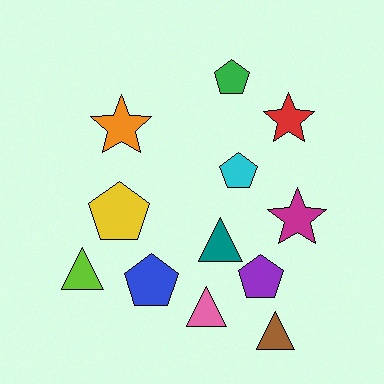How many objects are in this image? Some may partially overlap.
There are 12 objects.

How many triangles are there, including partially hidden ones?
There are 4 triangles.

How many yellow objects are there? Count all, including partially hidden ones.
There is 1 yellow object.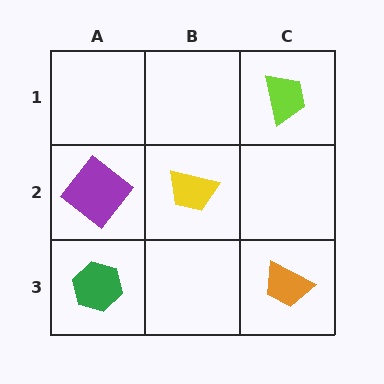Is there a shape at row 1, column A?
No, that cell is empty.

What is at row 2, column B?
A yellow trapezoid.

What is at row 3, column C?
An orange trapezoid.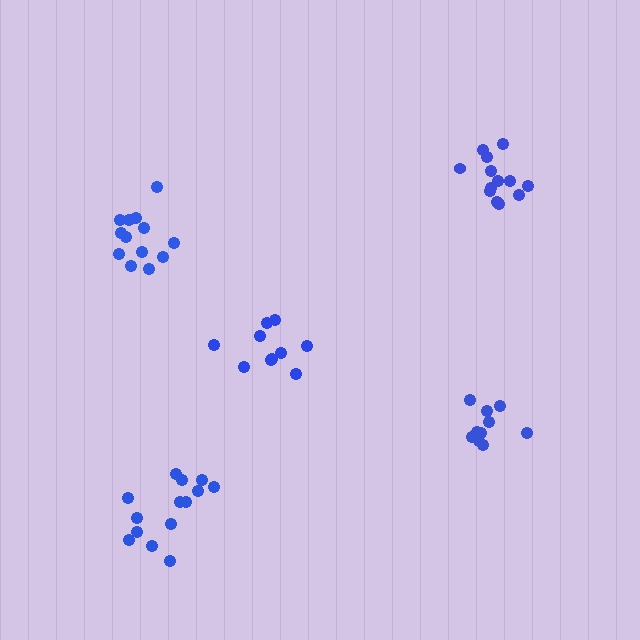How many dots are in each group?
Group 1: 13 dots, Group 2: 10 dots, Group 3: 14 dots, Group 4: 11 dots, Group 5: 13 dots (61 total).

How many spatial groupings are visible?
There are 5 spatial groupings.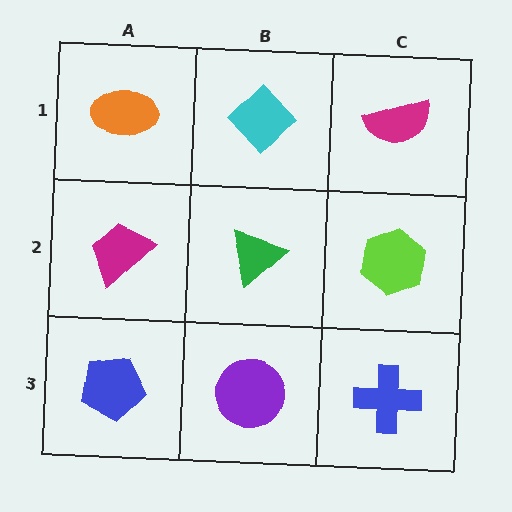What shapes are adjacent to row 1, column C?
A lime hexagon (row 2, column C), a cyan diamond (row 1, column B).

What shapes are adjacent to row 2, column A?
An orange ellipse (row 1, column A), a blue pentagon (row 3, column A), a green triangle (row 2, column B).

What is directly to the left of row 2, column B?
A magenta trapezoid.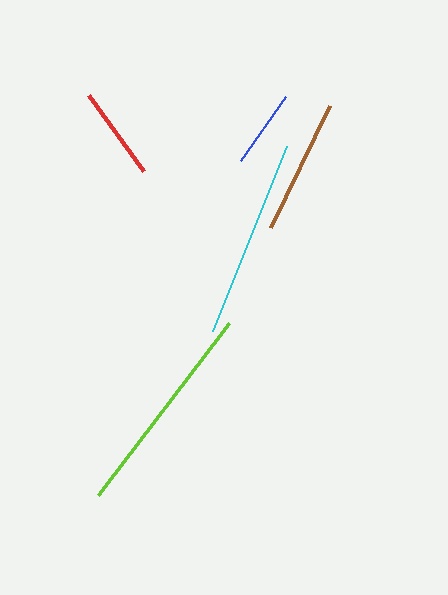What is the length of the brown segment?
The brown segment is approximately 136 pixels long.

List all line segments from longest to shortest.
From longest to shortest: lime, cyan, brown, red, blue.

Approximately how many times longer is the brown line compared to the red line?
The brown line is approximately 1.5 times the length of the red line.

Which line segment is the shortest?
The blue line is the shortest at approximately 79 pixels.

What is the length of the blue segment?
The blue segment is approximately 79 pixels long.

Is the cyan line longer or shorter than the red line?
The cyan line is longer than the red line.